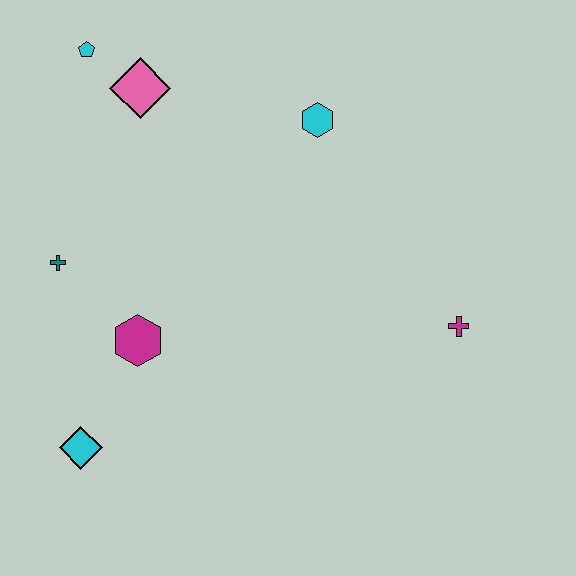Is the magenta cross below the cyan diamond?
No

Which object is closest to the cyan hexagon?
The pink diamond is closest to the cyan hexagon.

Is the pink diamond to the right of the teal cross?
Yes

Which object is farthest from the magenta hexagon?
The magenta cross is farthest from the magenta hexagon.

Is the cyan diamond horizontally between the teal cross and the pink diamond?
Yes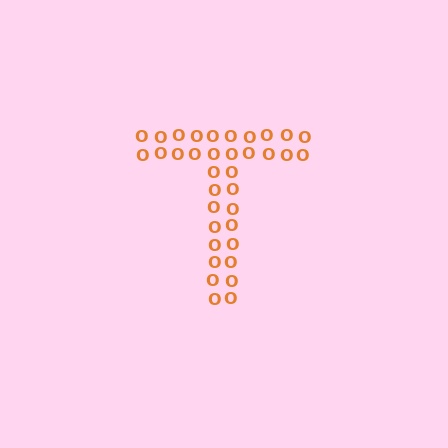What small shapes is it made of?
It is made of small letter O's.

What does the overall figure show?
The overall figure shows the letter T.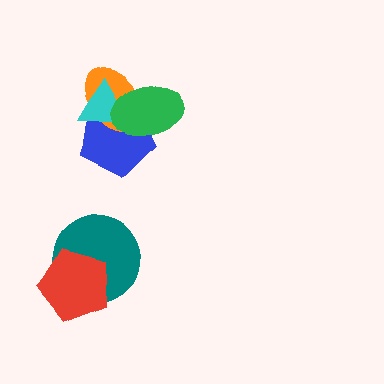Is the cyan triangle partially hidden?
Yes, it is partially covered by another shape.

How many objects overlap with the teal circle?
1 object overlaps with the teal circle.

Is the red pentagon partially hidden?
No, no other shape covers it.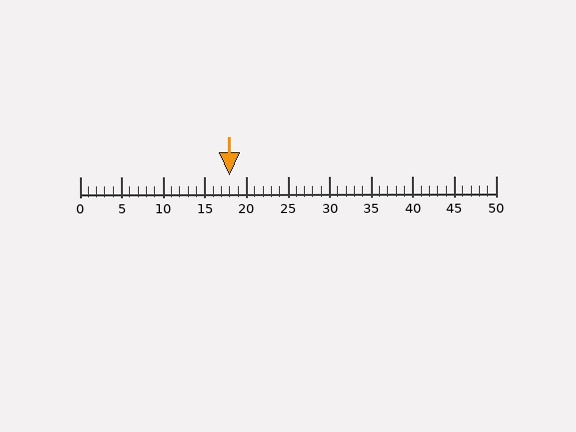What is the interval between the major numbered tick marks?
The major tick marks are spaced 5 units apart.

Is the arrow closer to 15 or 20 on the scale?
The arrow is closer to 20.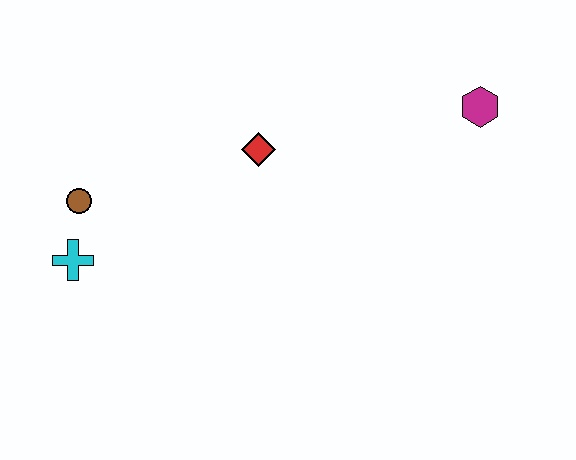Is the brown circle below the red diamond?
Yes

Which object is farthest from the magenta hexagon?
The cyan cross is farthest from the magenta hexagon.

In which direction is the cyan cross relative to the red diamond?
The cyan cross is to the left of the red diamond.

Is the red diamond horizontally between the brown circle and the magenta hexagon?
Yes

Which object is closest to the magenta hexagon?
The red diamond is closest to the magenta hexagon.